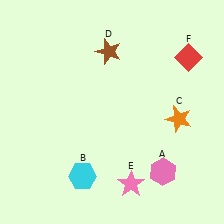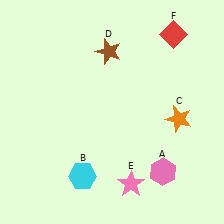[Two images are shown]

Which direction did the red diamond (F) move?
The red diamond (F) moved up.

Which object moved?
The red diamond (F) moved up.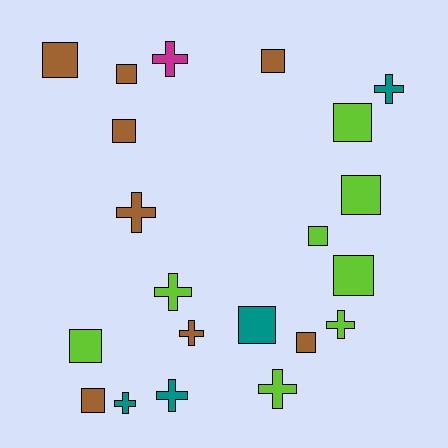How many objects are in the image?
There are 21 objects.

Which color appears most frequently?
Brown, with 8 objects.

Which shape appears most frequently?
Square, with 12 objects.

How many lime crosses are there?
There are 3 lime crosses.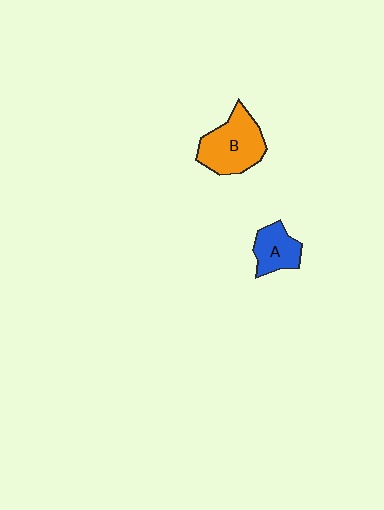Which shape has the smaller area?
Shape A (blue).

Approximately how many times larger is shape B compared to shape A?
Approximately 1.7 times.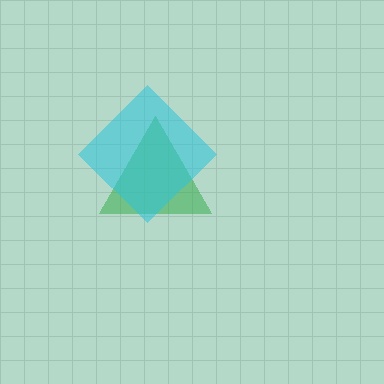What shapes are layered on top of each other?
The layered shapes are: a green triangle, a cyan diamond.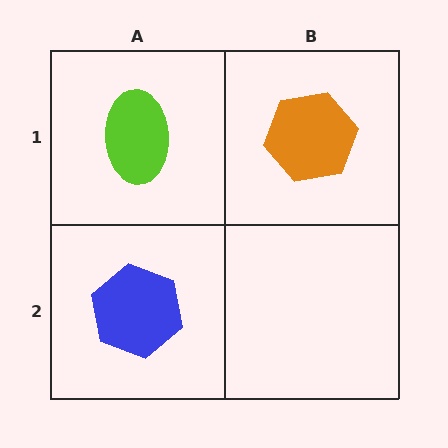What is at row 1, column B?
An orange hexagon.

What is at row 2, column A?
A blue hexagon.